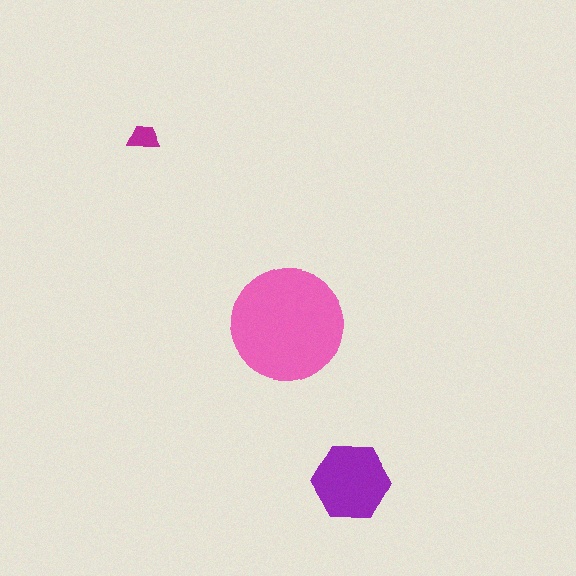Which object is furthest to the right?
The purple hexagon is rightmost.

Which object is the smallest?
The magenta trapezoid.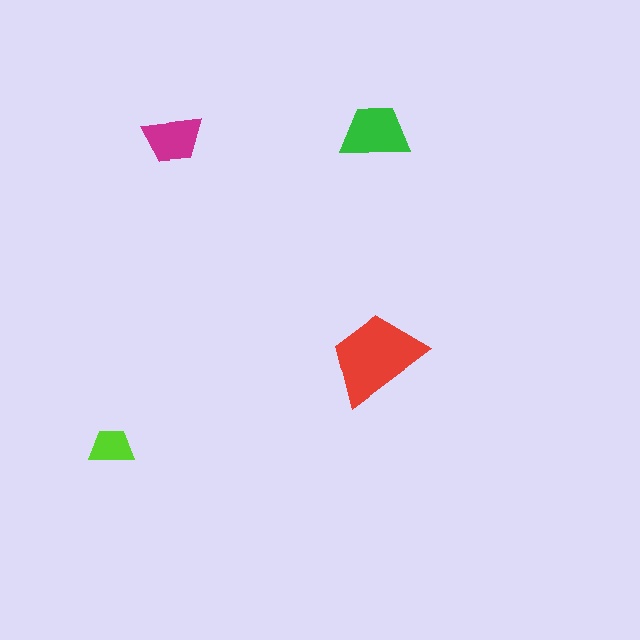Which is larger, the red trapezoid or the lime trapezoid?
The red one.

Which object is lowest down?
The lime trapezoid is bottommost.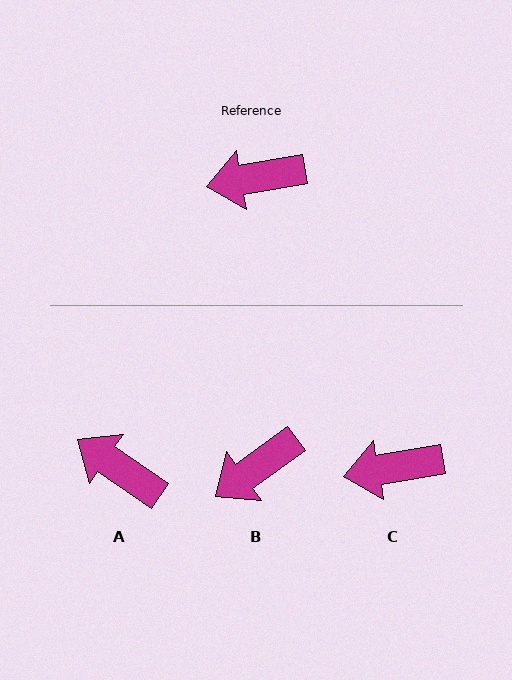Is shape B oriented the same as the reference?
No, it is off by about 26 degrees.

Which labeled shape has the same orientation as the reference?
C.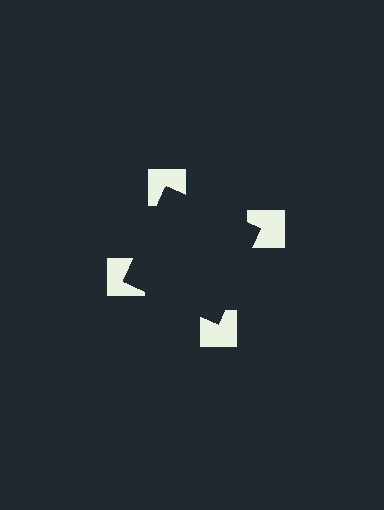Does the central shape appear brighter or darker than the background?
It typically appears slightly darker than the background, even though no actual brightness change is drawn.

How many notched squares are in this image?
There are 4 — one at each vertex of the illusory square.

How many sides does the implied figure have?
4 sides.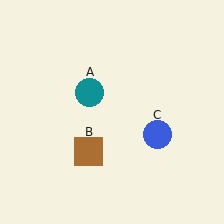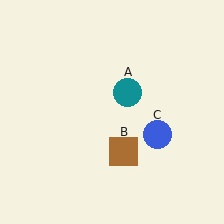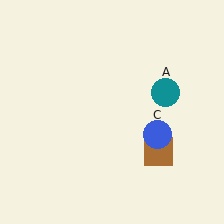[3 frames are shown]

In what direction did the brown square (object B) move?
The brown square (object B) moved right.